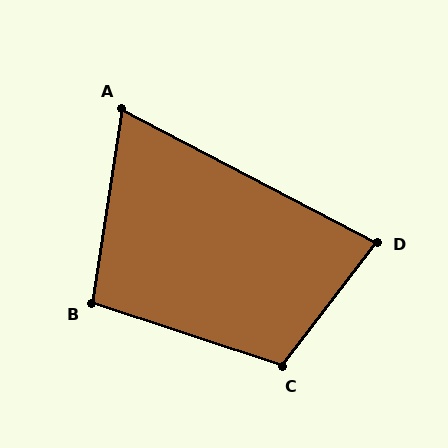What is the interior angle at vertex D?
Approximately 80 degrees (acute).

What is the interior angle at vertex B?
Approximately 100 degrees (obtuse).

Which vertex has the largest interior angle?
C, at approximately 109 degrees.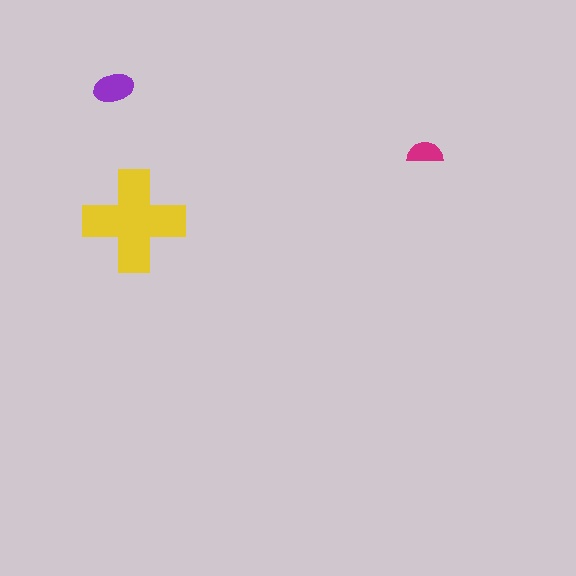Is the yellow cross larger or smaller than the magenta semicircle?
Larger.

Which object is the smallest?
The magenta semicircle.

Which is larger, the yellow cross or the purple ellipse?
The yellow cross.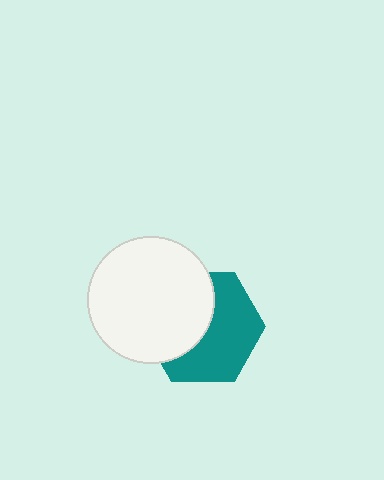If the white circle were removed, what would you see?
You would see the complete teal hexagon.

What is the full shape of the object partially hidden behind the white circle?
The partially hidden object is a teal hexagon.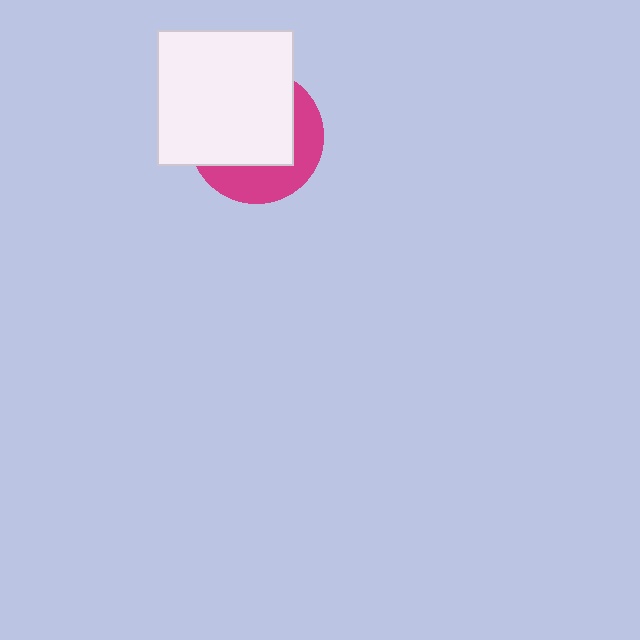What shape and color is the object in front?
The object in front is a white square.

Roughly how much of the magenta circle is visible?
A small part of it is visible (roughly 38%).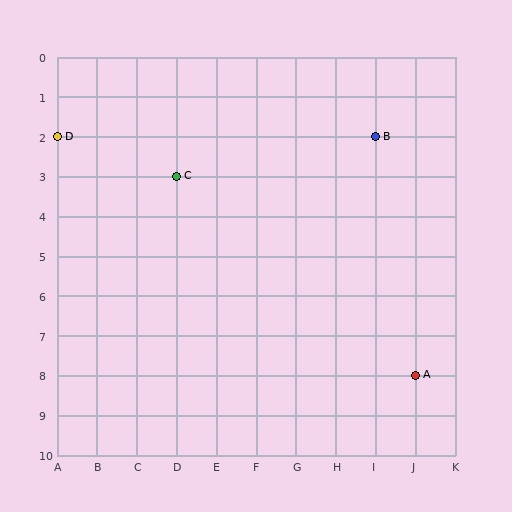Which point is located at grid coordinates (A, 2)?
Point D is at (A, 2).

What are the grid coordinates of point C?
Point C is at grid coordinates (D, 3).